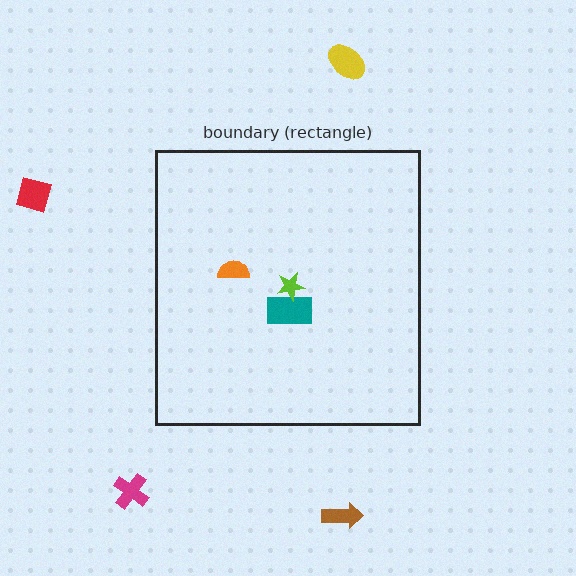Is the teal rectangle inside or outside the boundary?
Inside.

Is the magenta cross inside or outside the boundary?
Outside.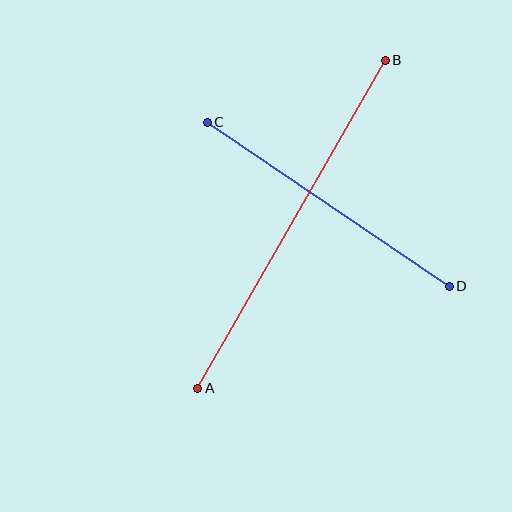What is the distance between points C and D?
The distance is approximately 292 pixels.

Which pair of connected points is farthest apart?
Points A and B are farthest apart.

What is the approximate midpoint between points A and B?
The midpoint is at approximately (292, 224) pixels.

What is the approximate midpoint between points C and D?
The midpoint is at approximately (328, 204) pixels.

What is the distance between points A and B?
The distance is approximately 378 pixels.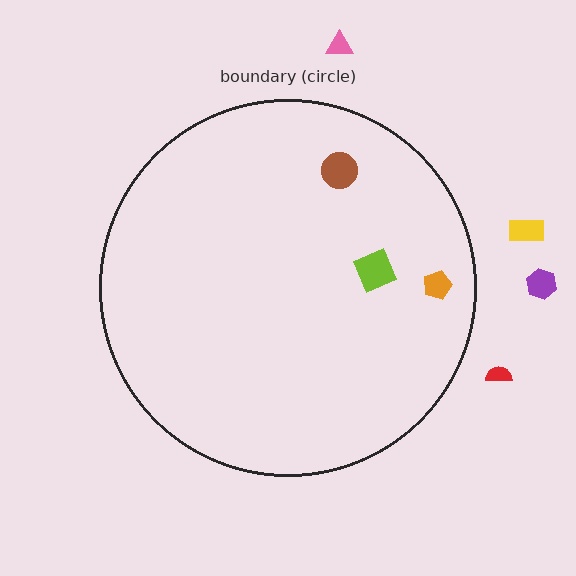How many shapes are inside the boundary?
3 inside, 4 outside.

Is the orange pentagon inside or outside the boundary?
Inside.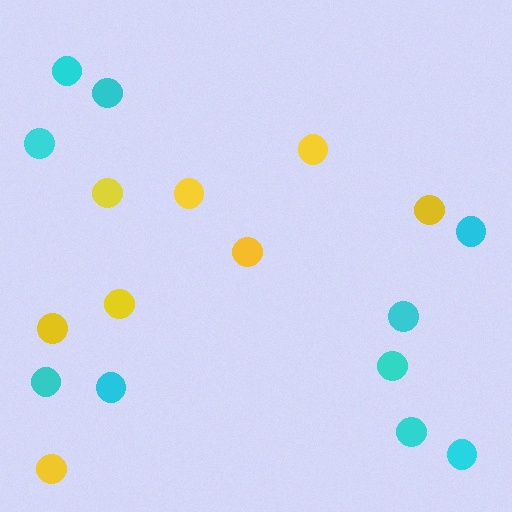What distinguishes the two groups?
There are 2 groups: one group of yellow circles (8) and one group of cyan circles (10).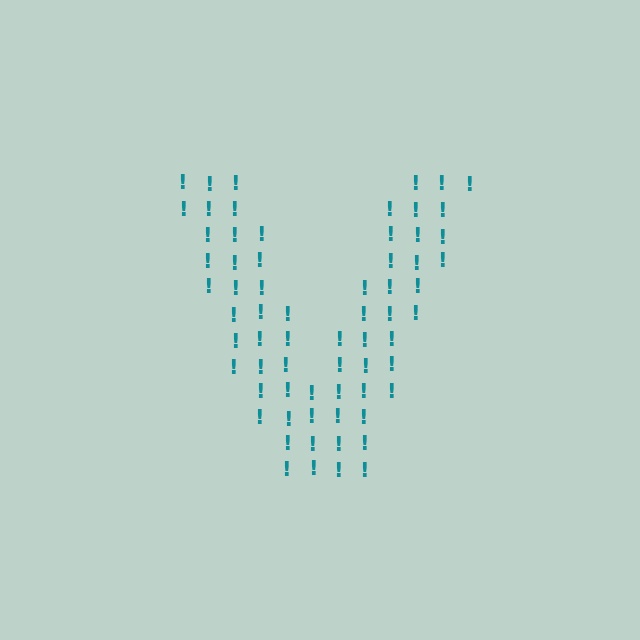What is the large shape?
The large shape is the letter V.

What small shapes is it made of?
It is made of small exclamation marks.